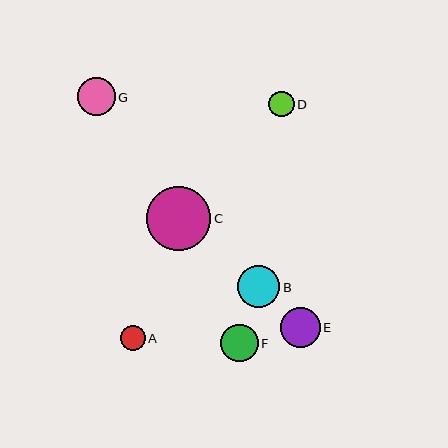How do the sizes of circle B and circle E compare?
Circle B and circle E are approximately the same size.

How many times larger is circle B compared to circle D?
Circle B is approximately 1.7 times the size of circle D.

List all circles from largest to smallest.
From largest to smallest: C, B, E, G, F, D, A.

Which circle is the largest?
Circle C is the largest with a size of approximately 64 pixels.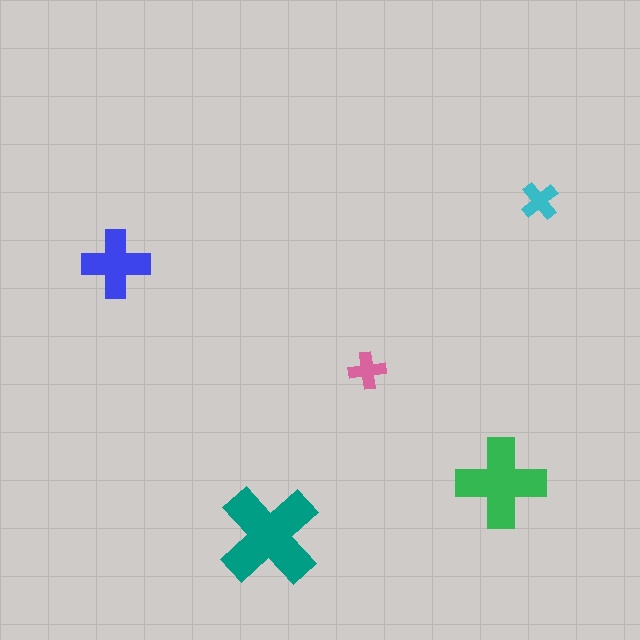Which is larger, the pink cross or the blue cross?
The blue one.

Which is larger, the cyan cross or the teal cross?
The teal one.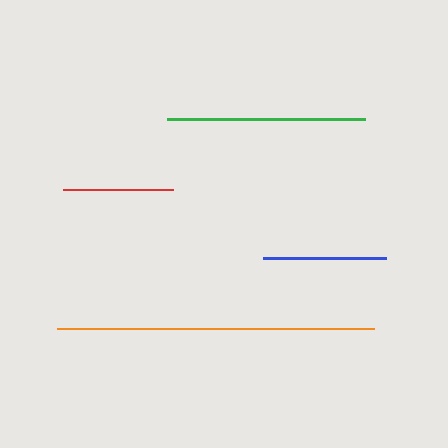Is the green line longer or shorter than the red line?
The green line is longer than the red line.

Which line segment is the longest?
The orange line is the longest at approximately 316 pixels.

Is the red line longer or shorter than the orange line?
The orange line is longer than the red line.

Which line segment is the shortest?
The red line is the shortest at approximately 109 pixels.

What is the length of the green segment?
The green segment is approximately 198 pixels long.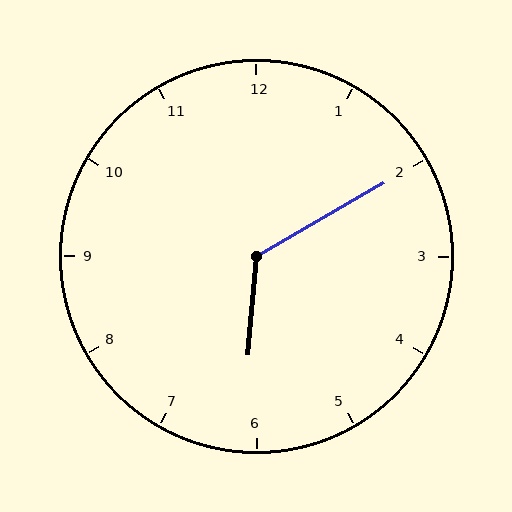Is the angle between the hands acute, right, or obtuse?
It is obtuse.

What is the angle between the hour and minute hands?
Approximately 125 degrees.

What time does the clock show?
6:10.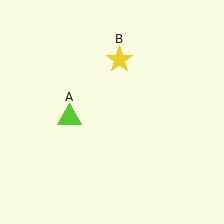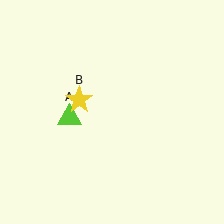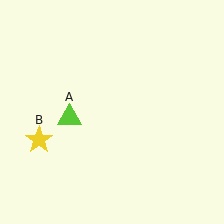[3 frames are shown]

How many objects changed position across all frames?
1 object changed position: yellow star (object B).